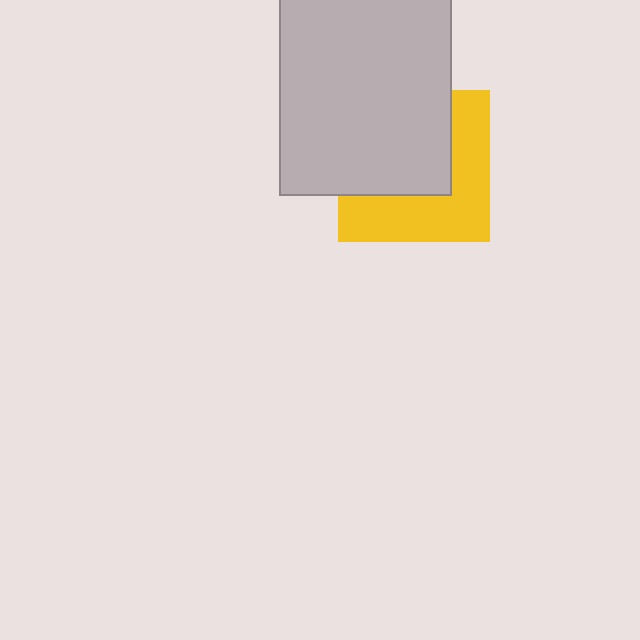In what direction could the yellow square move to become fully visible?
The yellow square could move toward the lower-right. That would shift it out from behind the light gray rectangle entirely.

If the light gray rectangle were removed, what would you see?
You would see the complete yellow square.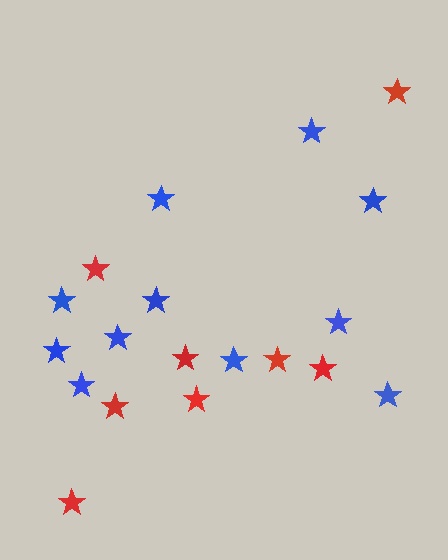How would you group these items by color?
There are 2 groups: one group of blue stars (11) and one group of red stars (8).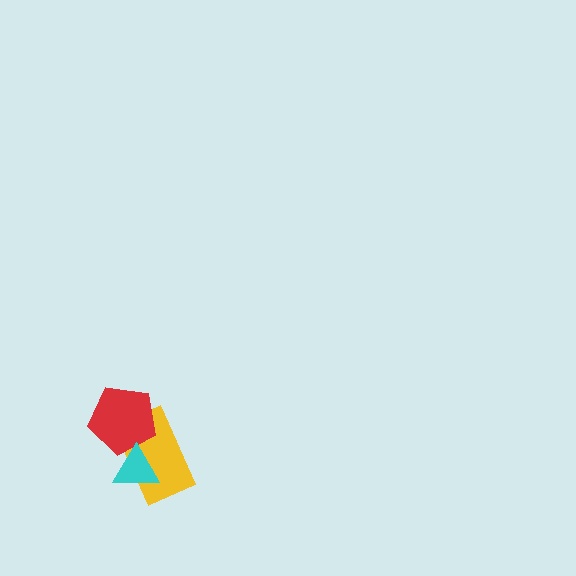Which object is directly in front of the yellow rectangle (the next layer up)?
The red pentagon is directly in front of the yellow rectangle.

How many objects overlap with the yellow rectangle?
2 objects overlap with the yellow rectangle.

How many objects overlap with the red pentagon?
2 objects overlap with the red pentagon.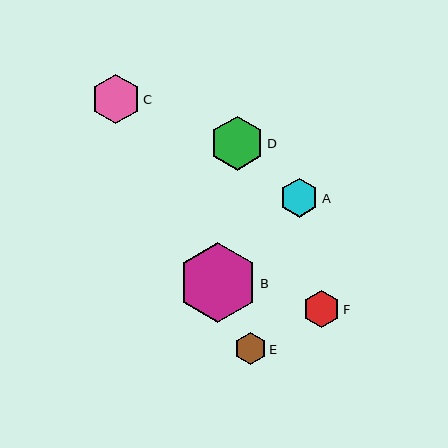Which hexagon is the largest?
Hexagon B is the largest with a size of approximately 80 pixels.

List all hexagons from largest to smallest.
From largest to smallest: B, D, C, A, F, E.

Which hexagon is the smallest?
Hexagon E is the smallest with a size of approximately 32 pixels.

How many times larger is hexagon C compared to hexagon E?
Hexagon C is approximately 1.5 times the size of hexagon E.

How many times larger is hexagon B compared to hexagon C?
Hexagon B is approximately 1.6 times the size of hexagon C.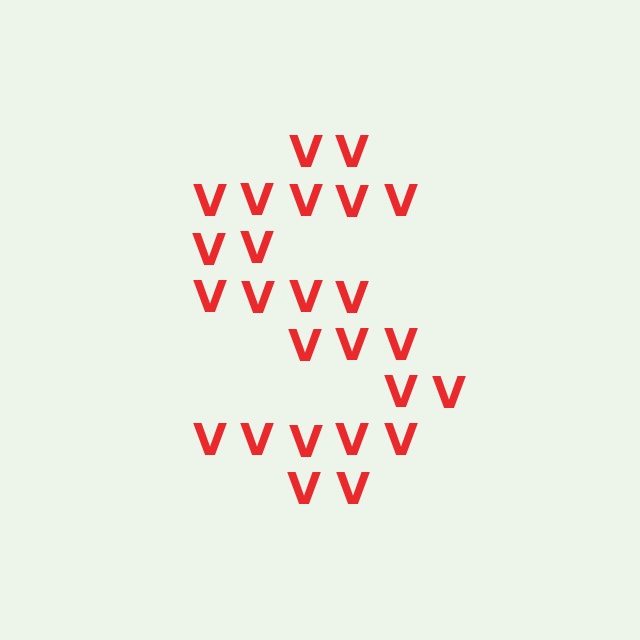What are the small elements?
The small elements are letter V's.